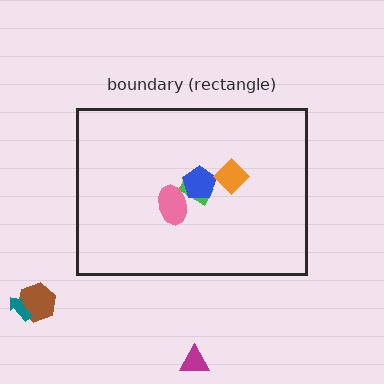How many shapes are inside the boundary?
4 inside, 3 outside.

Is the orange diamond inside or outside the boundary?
Inside.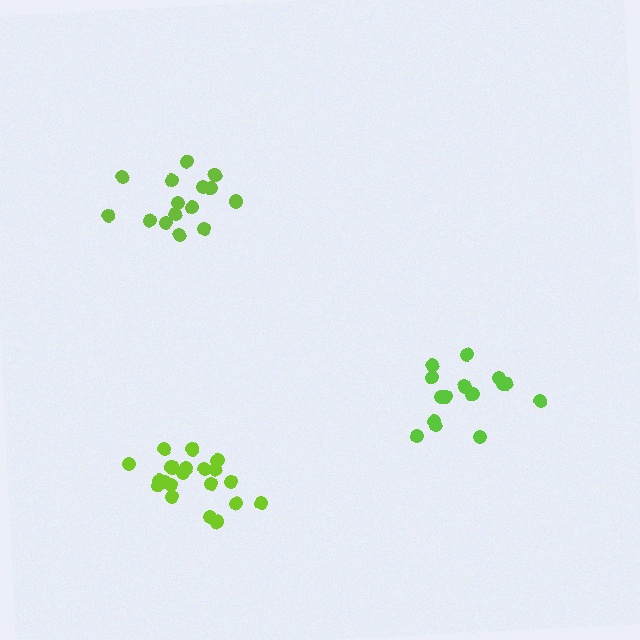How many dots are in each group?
Group 1: 15 dots, Group 2: 15 dots, Group 3: 20 dots (50 total).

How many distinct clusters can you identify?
There are 3 distinct clusters.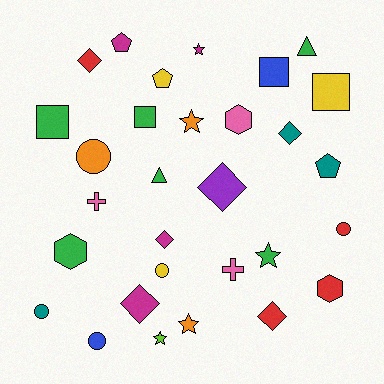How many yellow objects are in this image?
There are 3 yellow objects.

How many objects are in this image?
There are 30 objects.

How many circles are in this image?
There are 5 circles.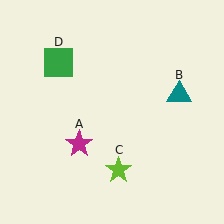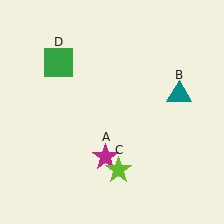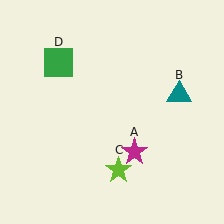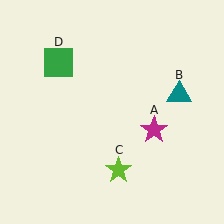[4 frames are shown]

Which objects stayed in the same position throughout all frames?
Teal triangle (object B) and lime star (object C) and green square (object D) remained stationary.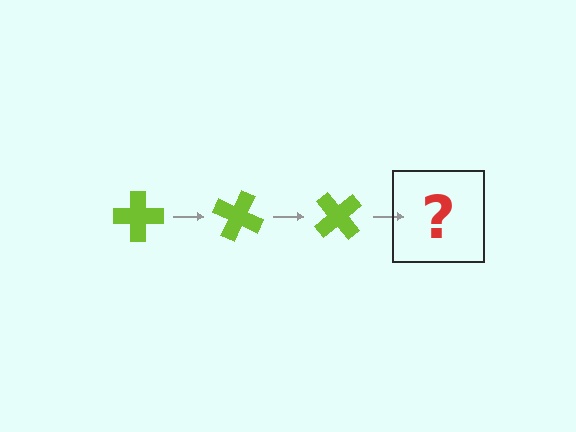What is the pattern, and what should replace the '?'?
The pattern is that the cross rotates 25 degrees each step. The '?' should be a lime cross rotated 75 degrees.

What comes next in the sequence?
The next element should be a lime cross rotated 75 degrees.